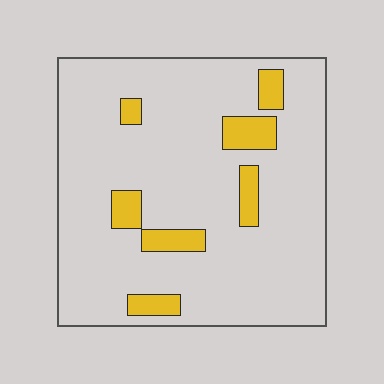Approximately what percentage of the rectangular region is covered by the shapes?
Approximately 10%.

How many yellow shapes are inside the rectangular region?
7.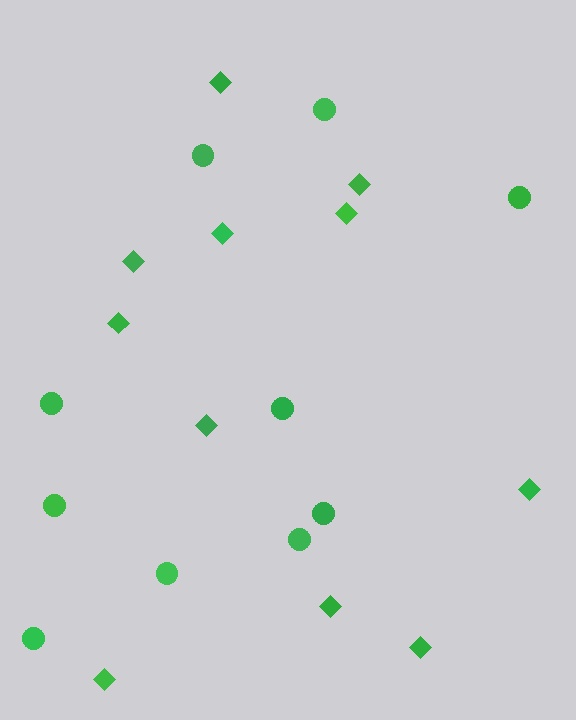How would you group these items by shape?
There are 2 groups: one group of circles (10) and one group of diamonds (11).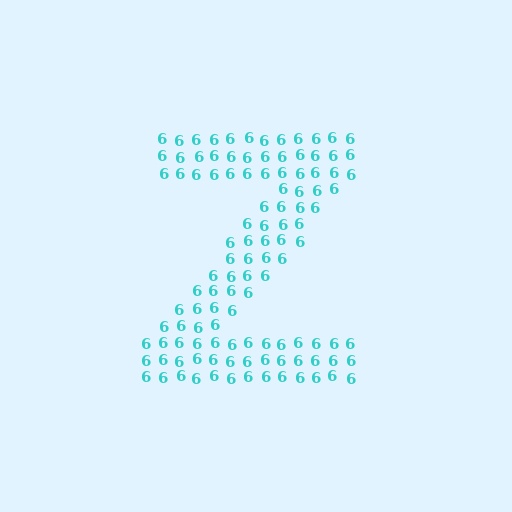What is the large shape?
The large shape is the letter Z.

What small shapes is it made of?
It is made of small digit 6's.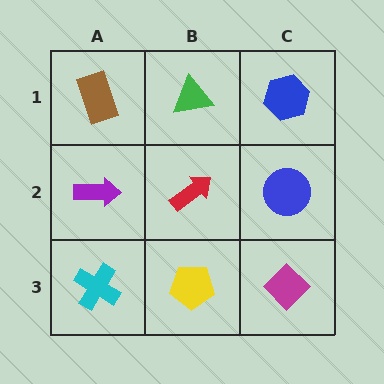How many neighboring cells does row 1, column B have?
3.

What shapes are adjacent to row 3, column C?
A blue circle (row 2, column C), a yellow pentagon (row 3, column B).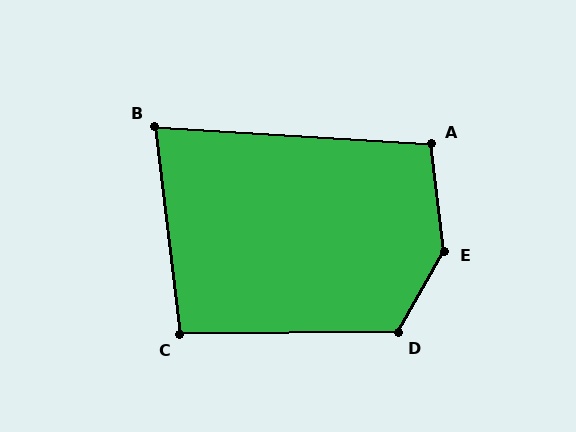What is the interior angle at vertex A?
Approximately 101 degrees (obtuse).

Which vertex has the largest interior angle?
E, at approximately 143 degrees.